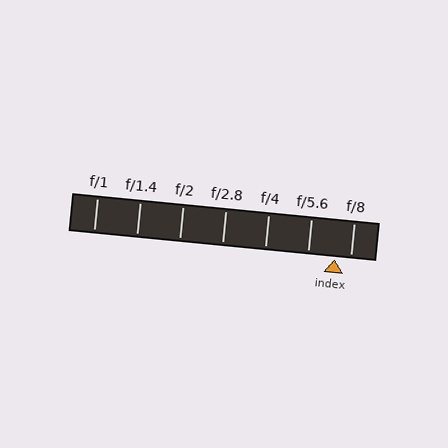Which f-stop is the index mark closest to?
The index mark is closest to f/8.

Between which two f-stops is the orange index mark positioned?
The index mark is between f/5.6 and f/8.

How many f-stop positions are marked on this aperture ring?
There are 7 f-stop positions marked.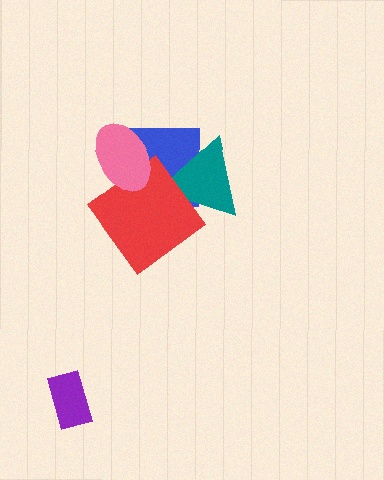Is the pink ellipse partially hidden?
No, no other shape covers it.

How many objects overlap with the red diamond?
3 objects overlap with the red diamond.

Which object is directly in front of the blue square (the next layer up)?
The teal triangle is directly in front of the blue square.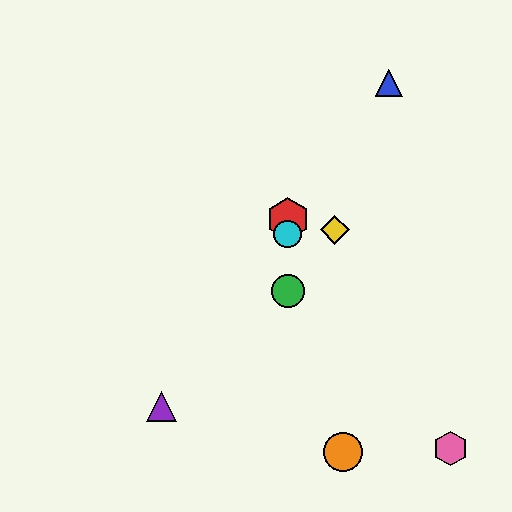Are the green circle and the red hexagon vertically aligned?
Yes, both are at x≈288.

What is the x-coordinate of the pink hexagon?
The pink hexagon is at x≈450.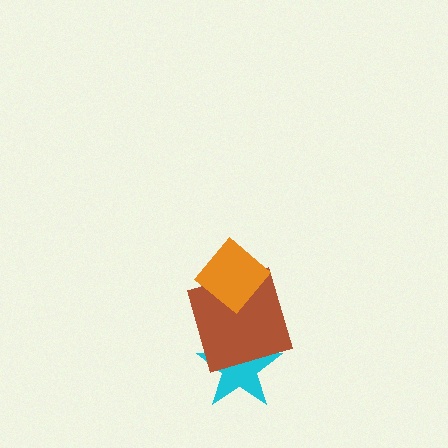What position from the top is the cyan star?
The cyan star is 3rd from the top.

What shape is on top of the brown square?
The orange diamond is on top of the brown square.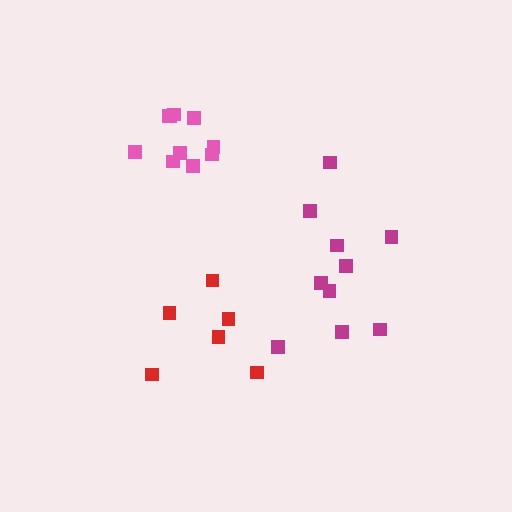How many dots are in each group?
Group 1: 10 dots, Group 2: 10 dots, Group 3: 6 dots (26 total).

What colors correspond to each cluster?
The clusters are colored: magenta, pink, red.